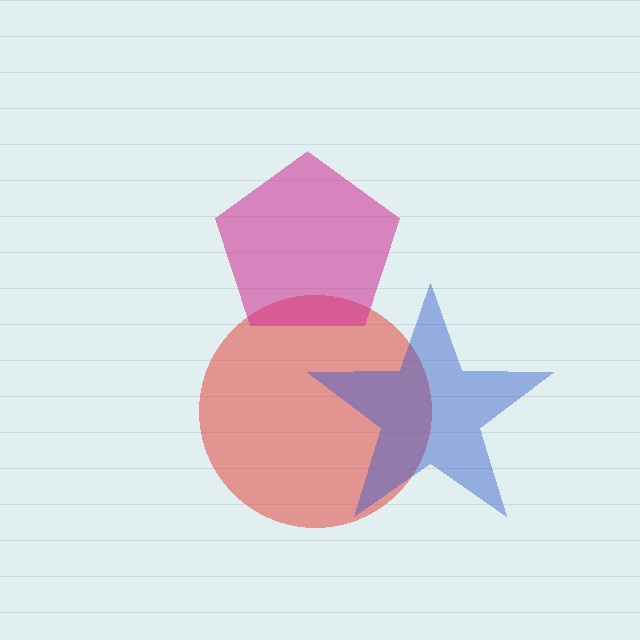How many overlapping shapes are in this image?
There are 3 overlapping shapes in the image.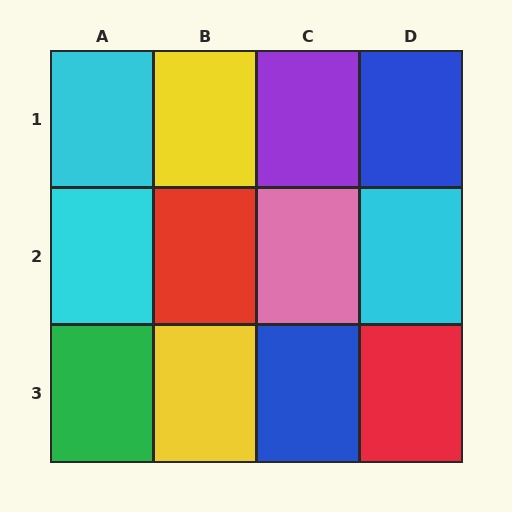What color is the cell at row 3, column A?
Green.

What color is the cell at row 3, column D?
Red.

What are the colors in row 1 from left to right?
Cyan, yellow, purple, blue.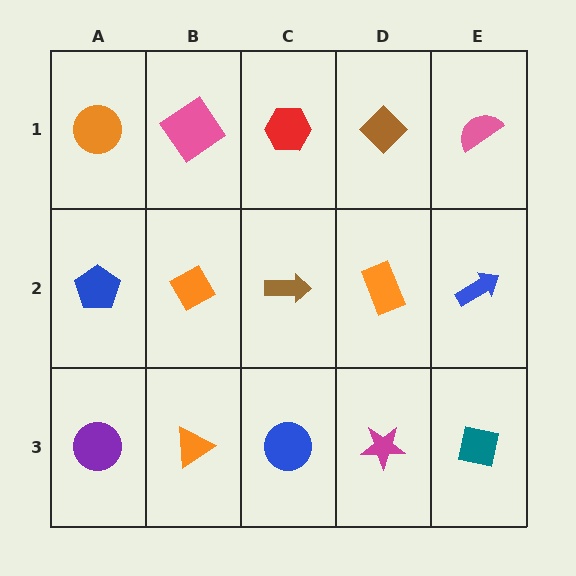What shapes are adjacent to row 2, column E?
A pink semicircle (row 1, column E), a teal square (row 3, column E), an orange rectangle (row 2, column D).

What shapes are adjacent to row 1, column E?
A blue arrow (row 2, column E), a brown diamond (row 1, column D).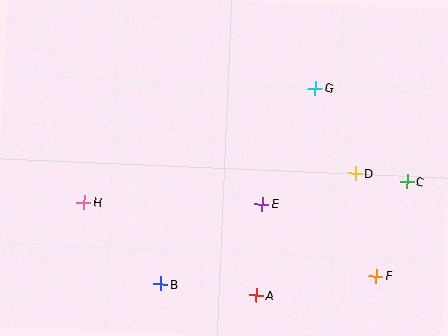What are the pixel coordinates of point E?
Point E is at (262, 204).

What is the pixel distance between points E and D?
The distance between E and D is 98 pixels.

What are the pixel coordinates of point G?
Point G is at (315, 88).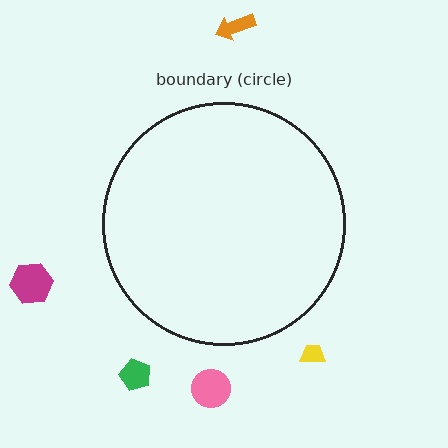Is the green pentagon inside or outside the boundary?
Outside.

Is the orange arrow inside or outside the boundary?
Outside.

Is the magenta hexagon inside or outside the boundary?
Outside.